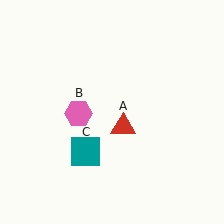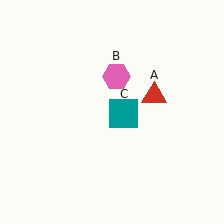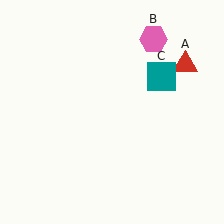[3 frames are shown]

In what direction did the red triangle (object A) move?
The red triangle (object A) moved up and to the right.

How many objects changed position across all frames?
3 objects changed position: red triangle (object A), pink hexagon (object B), teal square (object C).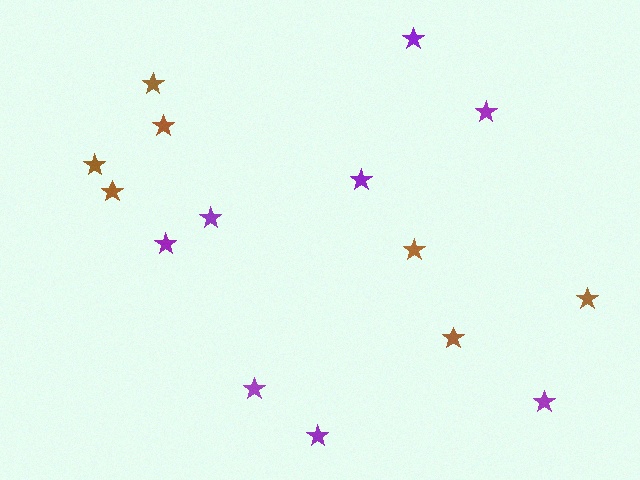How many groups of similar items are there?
There are 2 groups: one group of brown stars (7) and one group of purple stars (8).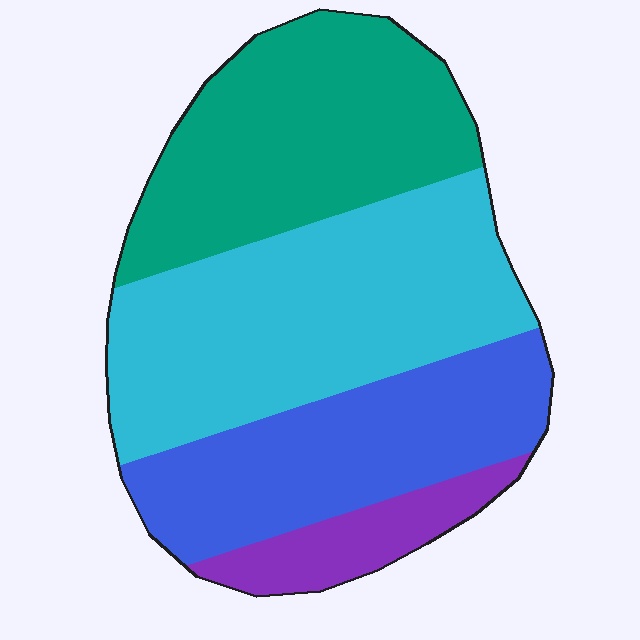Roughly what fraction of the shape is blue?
Blue covers about 25% of the shape.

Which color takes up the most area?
Cyan, at roughly 35%.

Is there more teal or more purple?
Teal.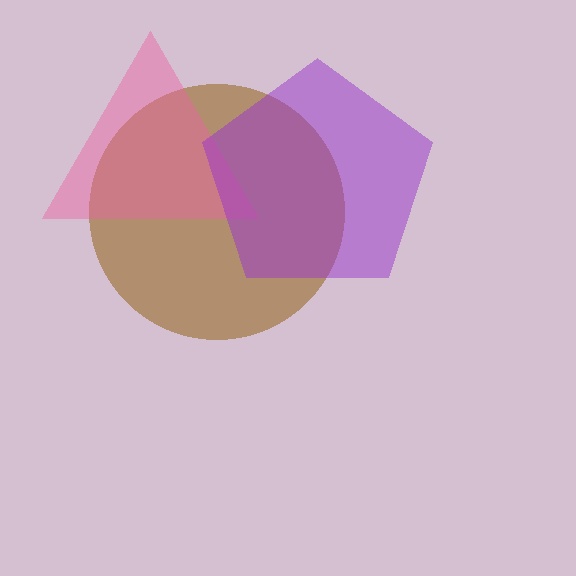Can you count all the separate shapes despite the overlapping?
Yes, there are 3 separate shapes.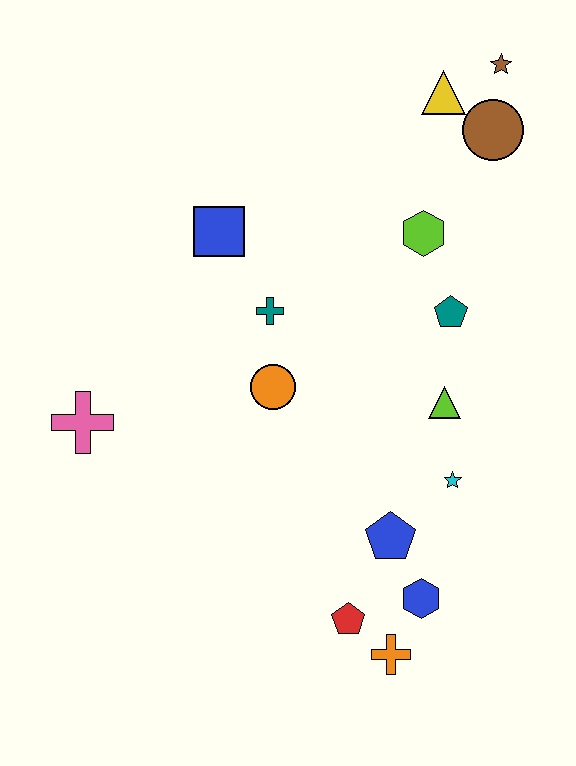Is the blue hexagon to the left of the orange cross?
No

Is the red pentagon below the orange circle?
Yes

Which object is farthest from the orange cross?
The brown star is farthest from the orange cross.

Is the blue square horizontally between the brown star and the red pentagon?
No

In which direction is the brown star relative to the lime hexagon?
The brown star is above the lime hexagon.